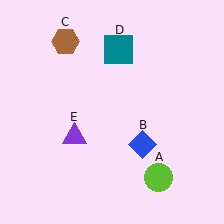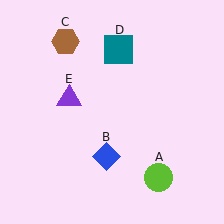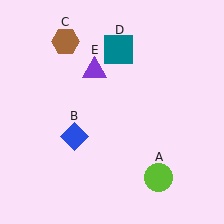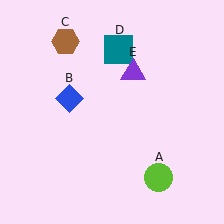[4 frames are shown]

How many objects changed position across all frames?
2 objects changed position: blue diamond (object B), purple triangle (object E).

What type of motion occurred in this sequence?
The blue diamond (object B), purple triangle (object E) rotated clockwise around the center of the scene.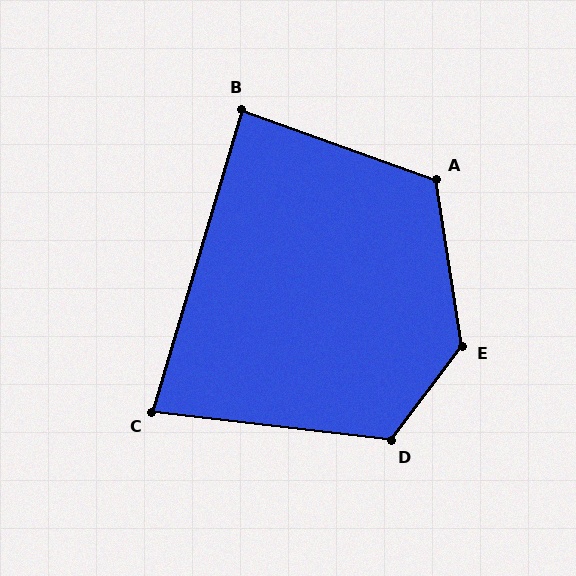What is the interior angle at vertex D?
Approximately 120 degrees (obtuse).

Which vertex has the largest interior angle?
E, at approximately 134 degrees.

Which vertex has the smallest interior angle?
C, at approximately 80 degrees.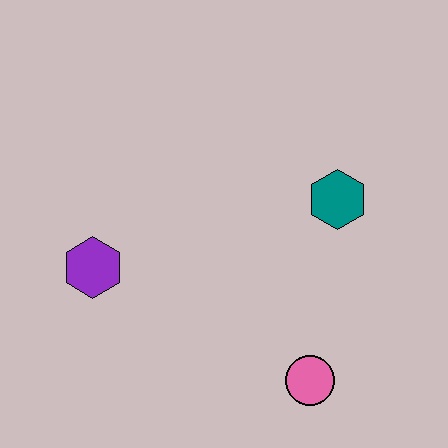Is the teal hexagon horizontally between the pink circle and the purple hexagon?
No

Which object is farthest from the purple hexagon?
The teal hexagon is farthest from the purple hexagon.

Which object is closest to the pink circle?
The teal hexagon is closest to the pink circle.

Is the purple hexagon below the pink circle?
No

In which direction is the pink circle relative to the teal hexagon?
The pink circle is below the teal hexagon.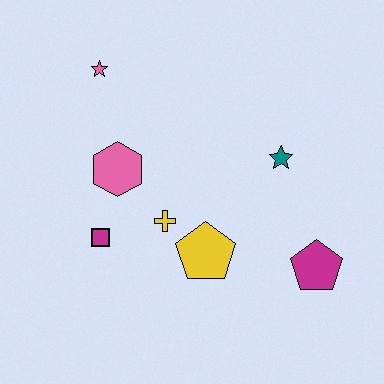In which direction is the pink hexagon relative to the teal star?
The pink hexagon is to the left of the teal star.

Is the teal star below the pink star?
Yes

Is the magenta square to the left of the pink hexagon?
Yes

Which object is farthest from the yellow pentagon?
The pink star is farthest from the yellow pentagon.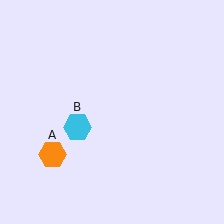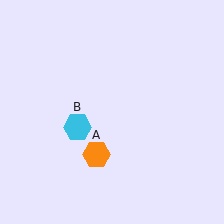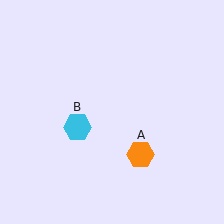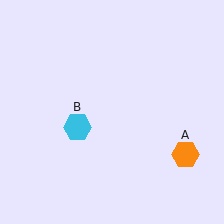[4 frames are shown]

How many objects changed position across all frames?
1 object changed position: orange hexagon (object A).